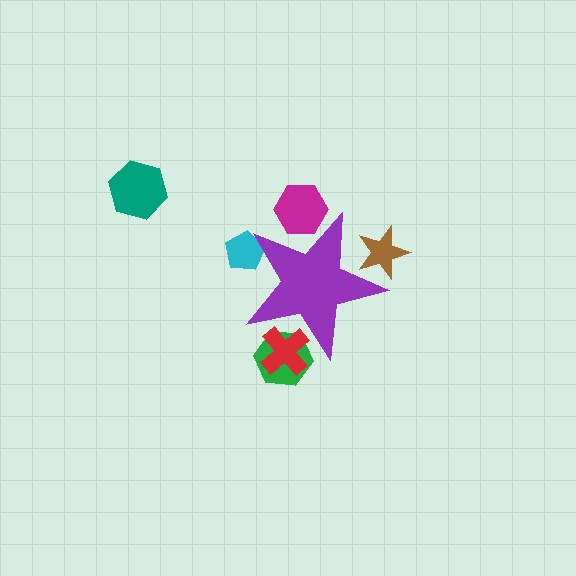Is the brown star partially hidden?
Yes, the brown star is partially hidden behind the purple star.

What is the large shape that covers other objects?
A purple star.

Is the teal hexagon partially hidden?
No, the teal hexagon is fully visible.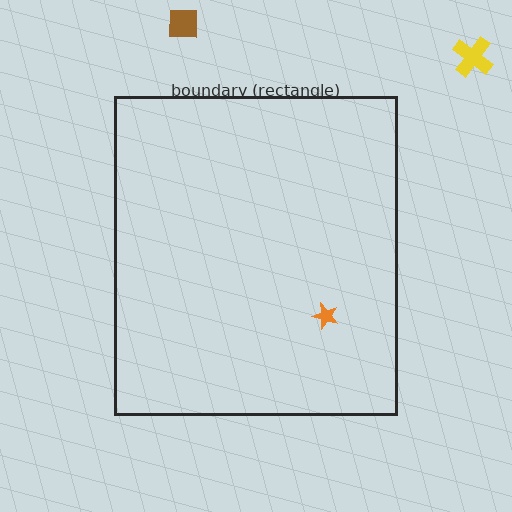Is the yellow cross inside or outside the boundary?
Outside.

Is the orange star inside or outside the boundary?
Inside.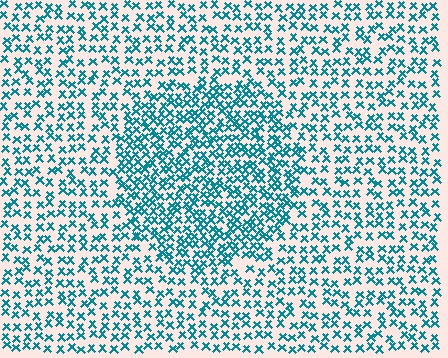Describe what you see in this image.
The image contains small teal elements arranged at two different densities. A circle-shaped region is visible where the elements are more densely packed than the surrounding area.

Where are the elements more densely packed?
The elements are more densely packed inside the circle boundary.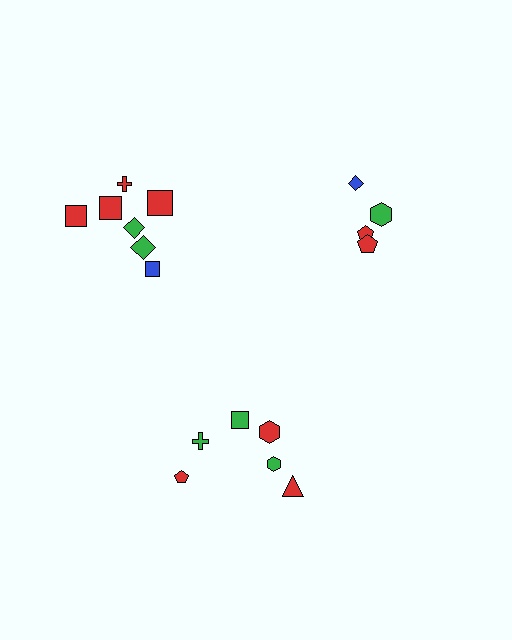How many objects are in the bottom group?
There are 6 objects.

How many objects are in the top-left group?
There are 7 objects.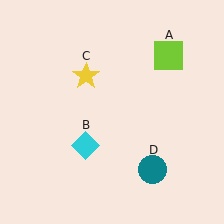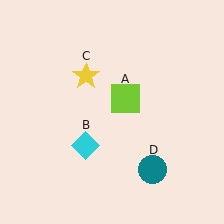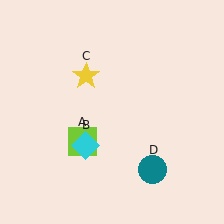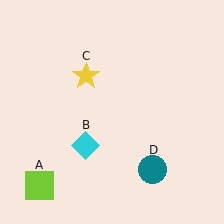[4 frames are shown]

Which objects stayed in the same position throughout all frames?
Cyan diamond (object B) and yellow star (object C) and teal circle (object D) remained stationary.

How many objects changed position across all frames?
1 object changed position: lime square (object A).